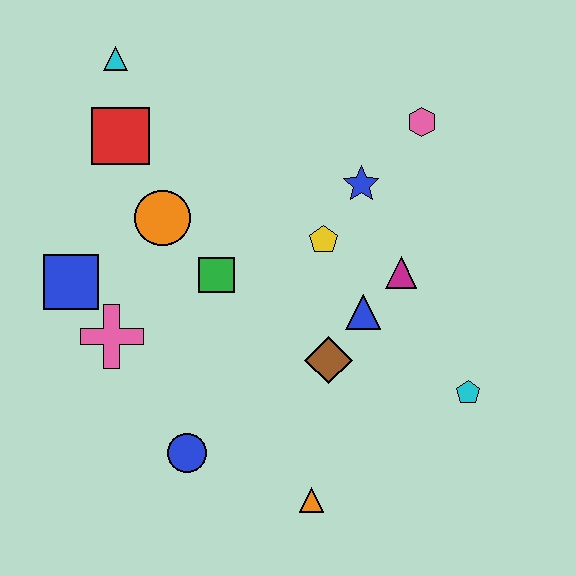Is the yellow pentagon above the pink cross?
Yes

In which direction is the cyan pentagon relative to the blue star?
The cyan pentagon is below the blue star.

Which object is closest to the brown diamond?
The blue triangle is closest to the brown diamond.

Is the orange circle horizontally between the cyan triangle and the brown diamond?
Yes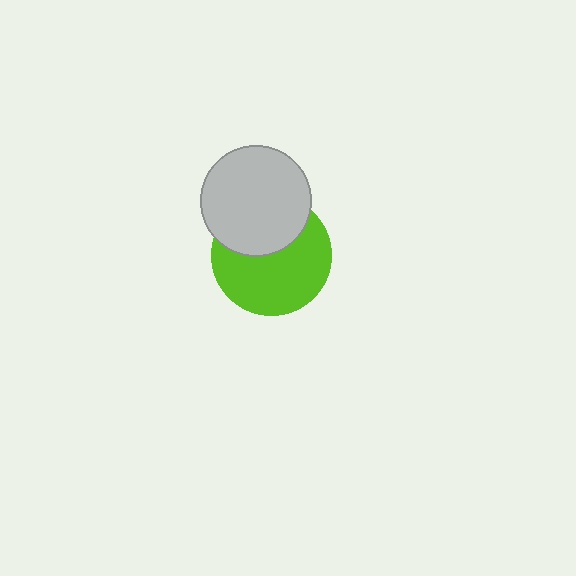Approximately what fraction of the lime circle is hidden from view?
Roughly 38% of the lime circle is hidden behind the light gray circle.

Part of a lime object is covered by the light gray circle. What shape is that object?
It is a circle.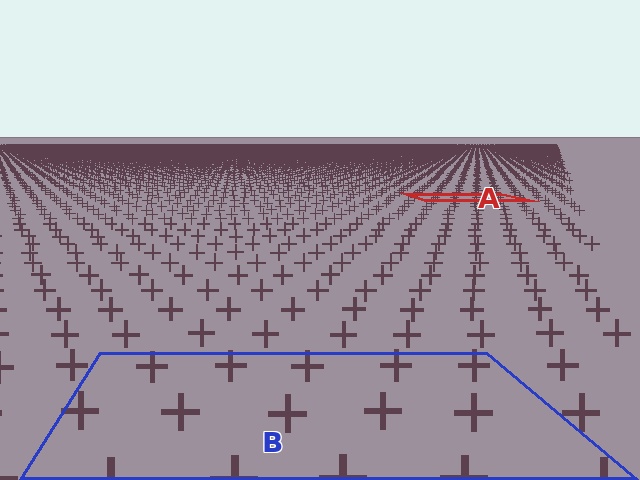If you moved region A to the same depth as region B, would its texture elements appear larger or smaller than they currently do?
They would appear larger. At a closer depth, the same texture elements are projected at a bigger on-screen size.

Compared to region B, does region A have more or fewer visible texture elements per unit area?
Region A has more texture elements per unit area — they are packed more densely because it is farther away.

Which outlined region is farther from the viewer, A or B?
Region A is farther from the viewer — the texture elements inside it appear smaller and more densely packed.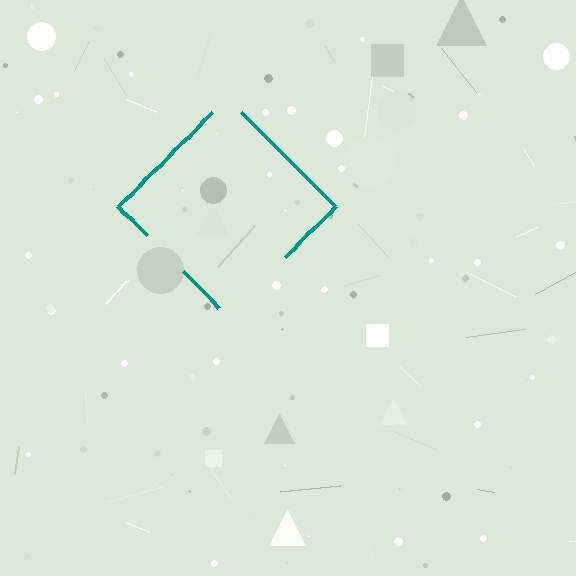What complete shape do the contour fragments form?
The contour fragments form a diamond.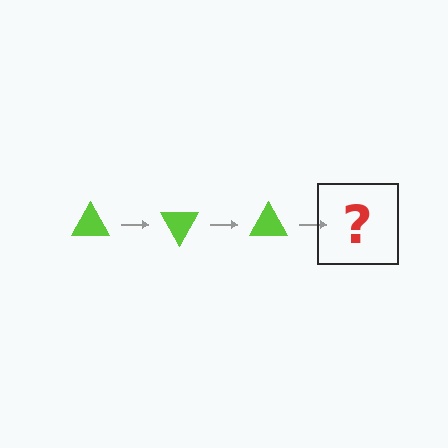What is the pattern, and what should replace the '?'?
The pattern is that the triangle rotates 60 degrees each step. The '?' should be a lime triangle rotated 180 degrees.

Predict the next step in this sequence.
The next step is a lime triangle rotated 180 degrees.